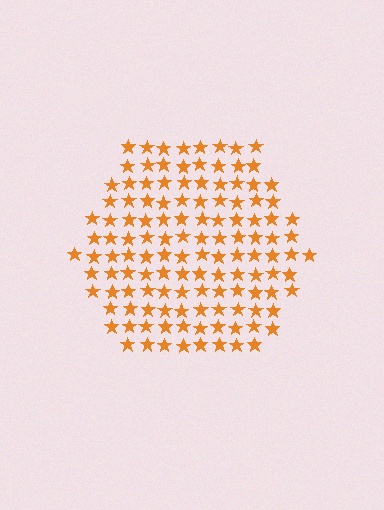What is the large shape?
The large shape is a hexagon.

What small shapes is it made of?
It is made of small stars.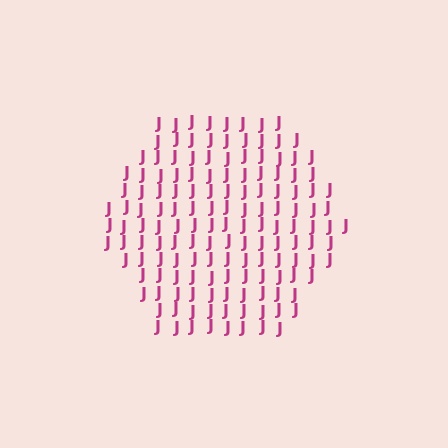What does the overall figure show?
The overall figure shows a hexagon.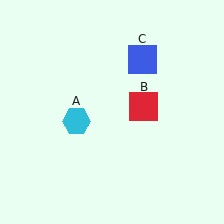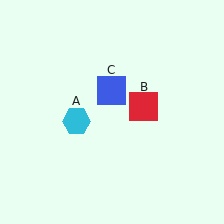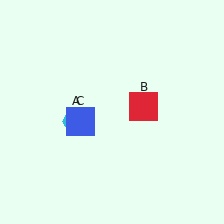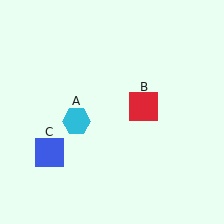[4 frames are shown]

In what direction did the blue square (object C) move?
The blue square (object C) moved down and to the left.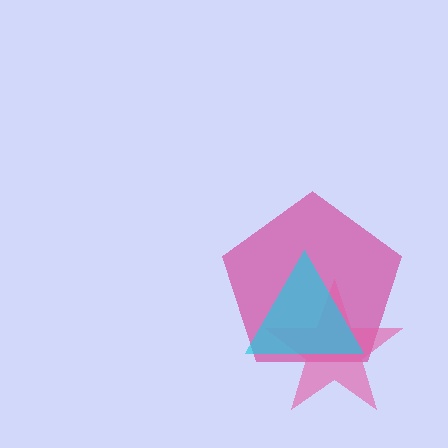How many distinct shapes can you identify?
There are 3 distinct shapes: a magenta pentagon, a pink star, a cyan triangle.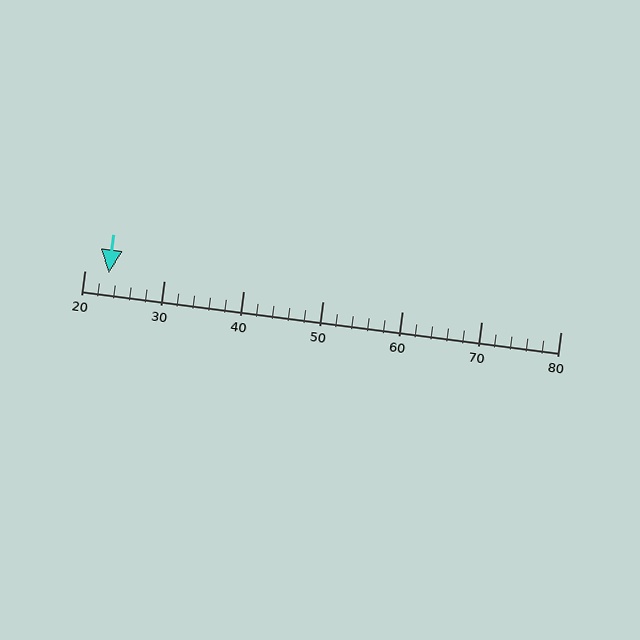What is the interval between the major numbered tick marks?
The major tick marks are spaced 10 units apart.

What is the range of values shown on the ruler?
The ruler shows values from 20 to 80.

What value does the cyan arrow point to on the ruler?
The cyan arrow points to approximately 23.